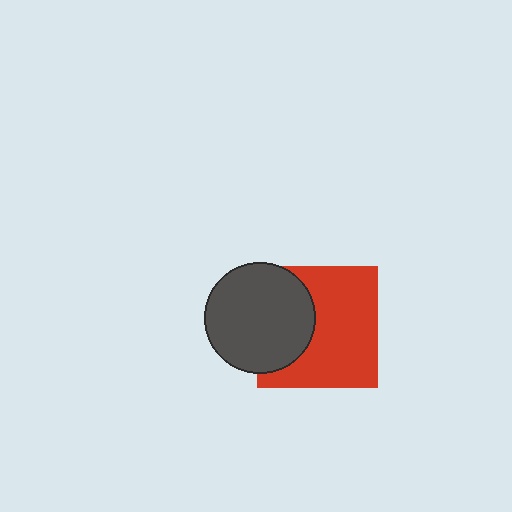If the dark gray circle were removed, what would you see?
You would see the complete red square.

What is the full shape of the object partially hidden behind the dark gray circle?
The partially hidden object is a red square.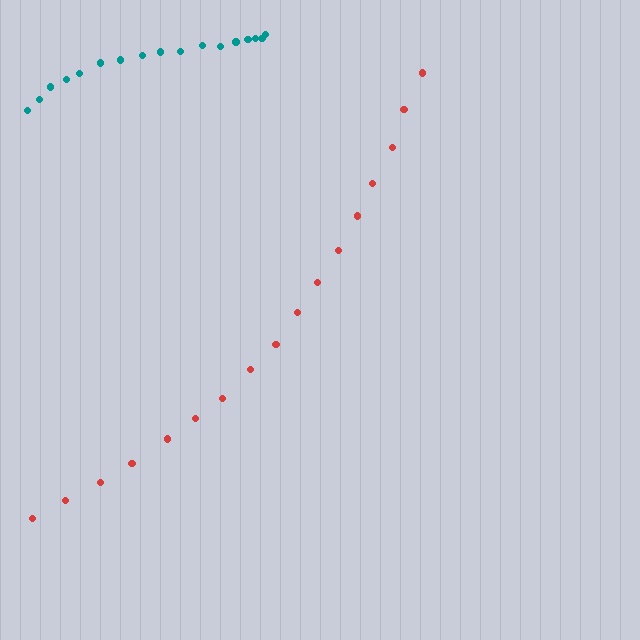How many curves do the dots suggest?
There are 2 distinct paths.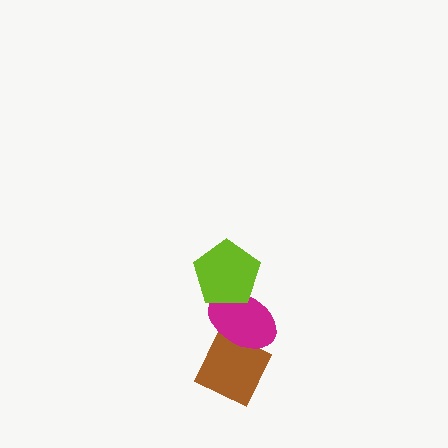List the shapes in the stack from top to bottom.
From top to bottom: the lime pentagon, the magenta ellipse, the brown diamond.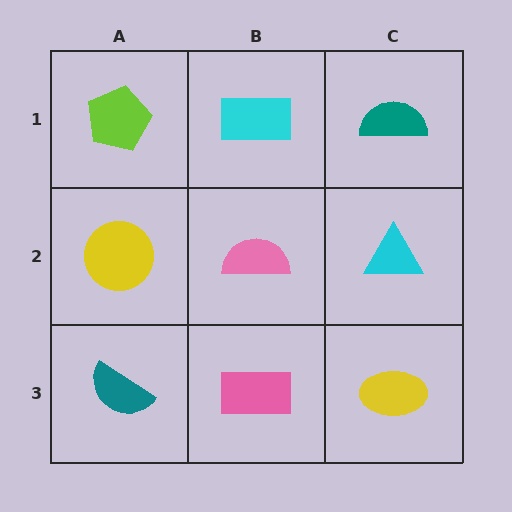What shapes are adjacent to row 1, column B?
A pink semicircle (row 2, column B), a lime pentagon (row 1, column A), a teal semicircle (row 1, column C).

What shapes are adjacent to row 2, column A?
A lime pentagon (row 1, column A), a teal semicircle (row 3, column A), a pink semicircle (row 2, column B).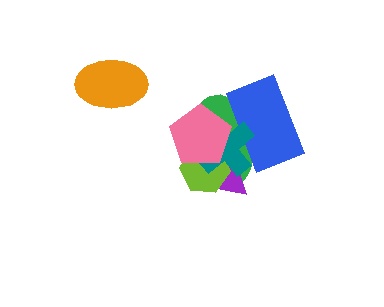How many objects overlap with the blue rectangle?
4 objects overlap with the blue rectangle.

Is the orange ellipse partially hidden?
No, no other shape covers it.